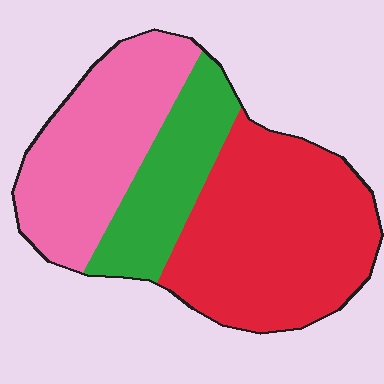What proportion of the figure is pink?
Pink covers about 35% of the figure.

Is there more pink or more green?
Pink.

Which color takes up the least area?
Green, at roughly 20%.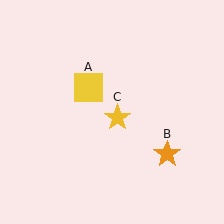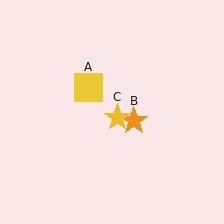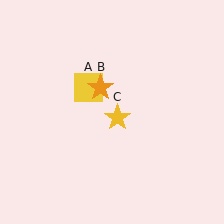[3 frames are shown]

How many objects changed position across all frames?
1 object changed position: orange star (object B).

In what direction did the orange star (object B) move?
The orange star (object B) moved up and to the left.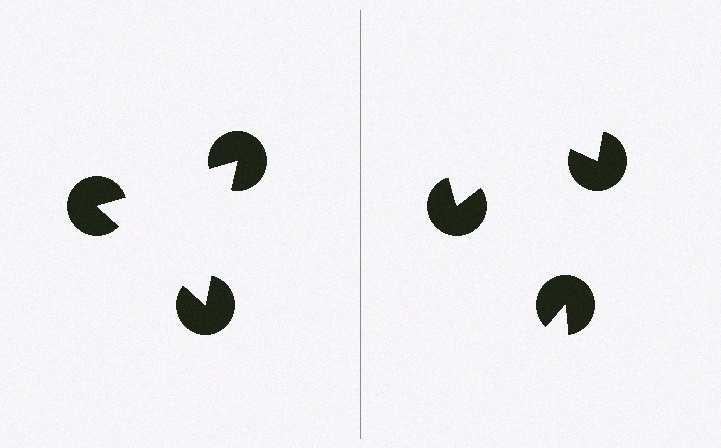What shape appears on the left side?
An illusory triangle.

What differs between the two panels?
The pac-man discs are positioned identically on both sides; only the wedge orientations differ. On the left they align to a triangle; on the right they are misaligned.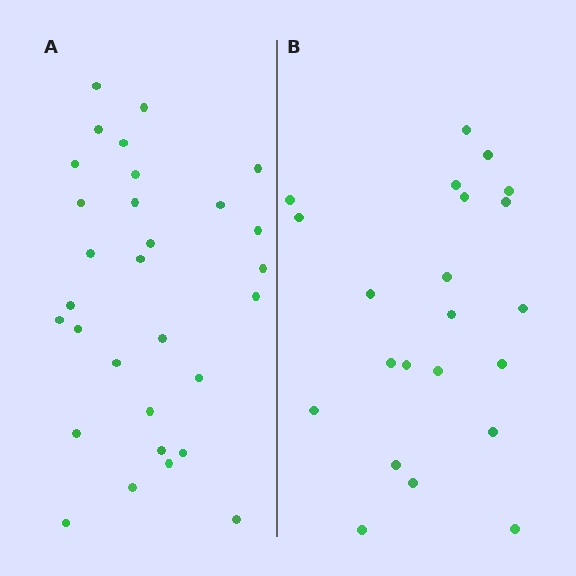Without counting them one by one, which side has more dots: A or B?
Region A (the left region) has more dots.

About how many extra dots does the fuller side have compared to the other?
Region A has roughly 8 or so more dots than region B.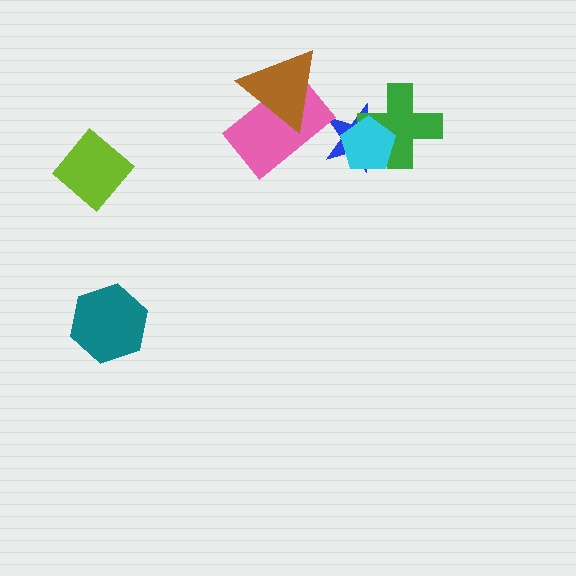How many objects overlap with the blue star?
2 objects overlap with the blue star.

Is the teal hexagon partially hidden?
No, no other shape covers it.